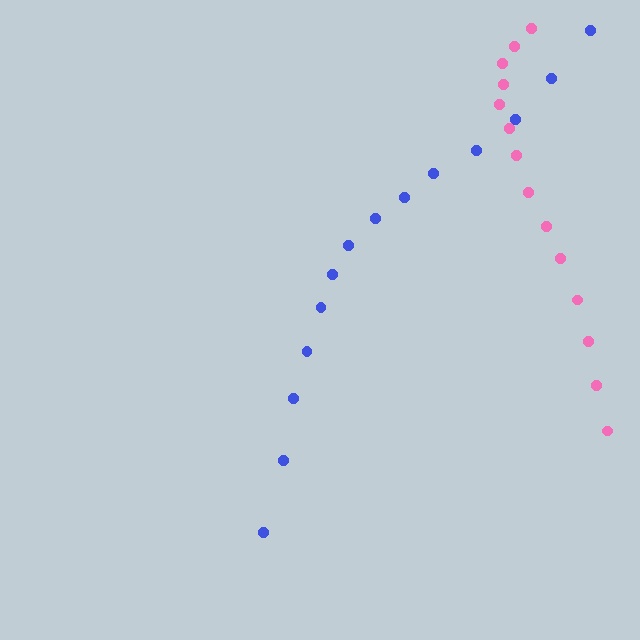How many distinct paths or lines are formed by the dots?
There are 2 distinct paths.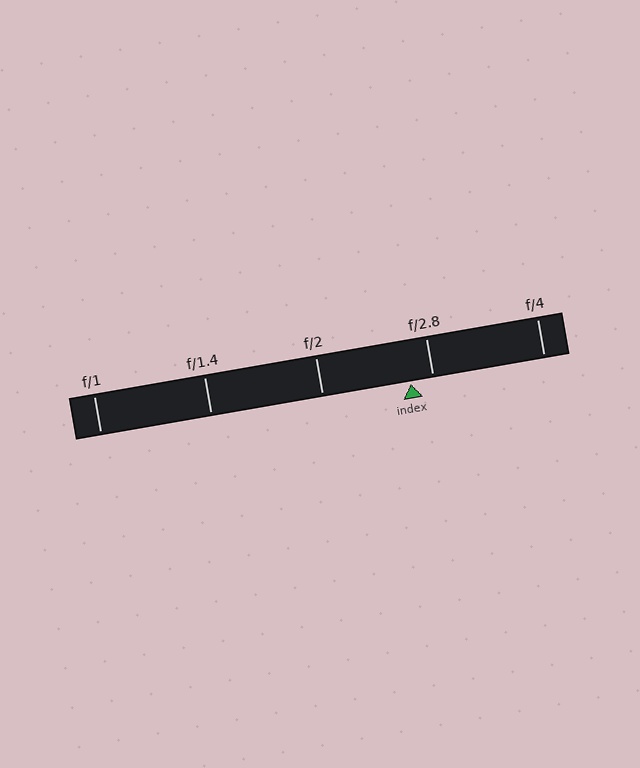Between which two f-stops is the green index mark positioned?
The index mark is between f/2 and f/2.8.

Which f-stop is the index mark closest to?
The index mark is closest to f/2.8.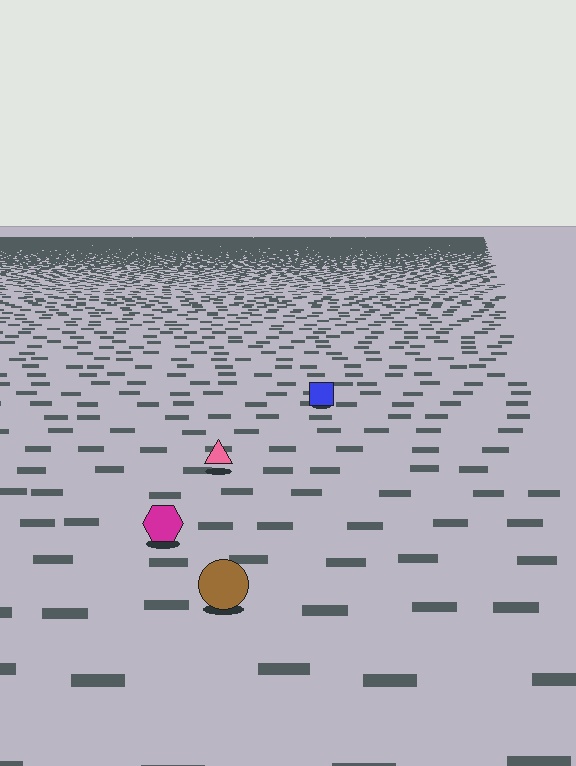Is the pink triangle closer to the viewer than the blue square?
Yes. The pink triangle is closer — you can tell from the texture gradient: the ground texture is coarser near it.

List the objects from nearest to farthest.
From nearest to farthest: the brown circle, the magenta hexagon, the pink triangle, the blue square.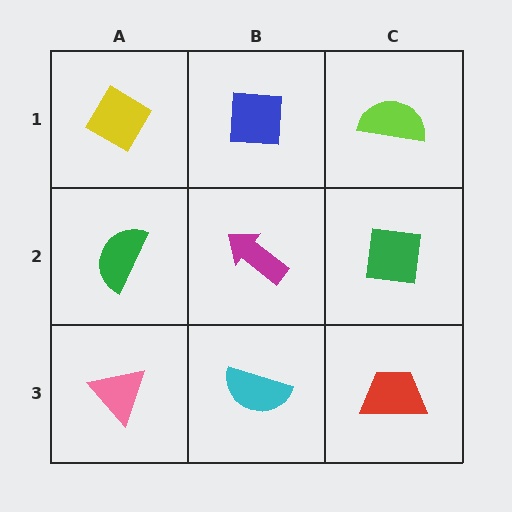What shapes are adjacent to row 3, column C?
A green square (row 2, column C), a cyan semicircle (row 3, column B).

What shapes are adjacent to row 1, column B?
A magenta arrow (row 2, column B), a yellow diamond (row 1, column A), a lime semicircle (row 1, column C).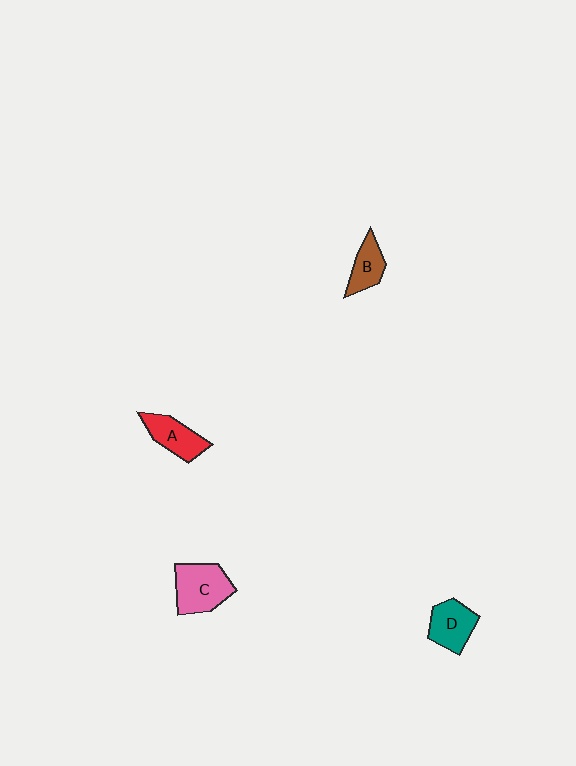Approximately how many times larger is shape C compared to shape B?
Approximately 1.7 times.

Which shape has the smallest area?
Shape B (brown).